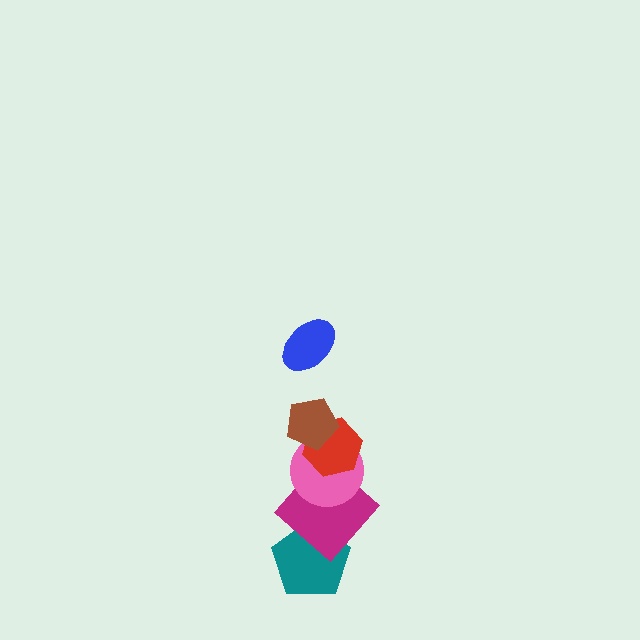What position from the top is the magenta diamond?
The magenta diamond is 5th from the top.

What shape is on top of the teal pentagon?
The magenta diamond is on top of the teal pentagon.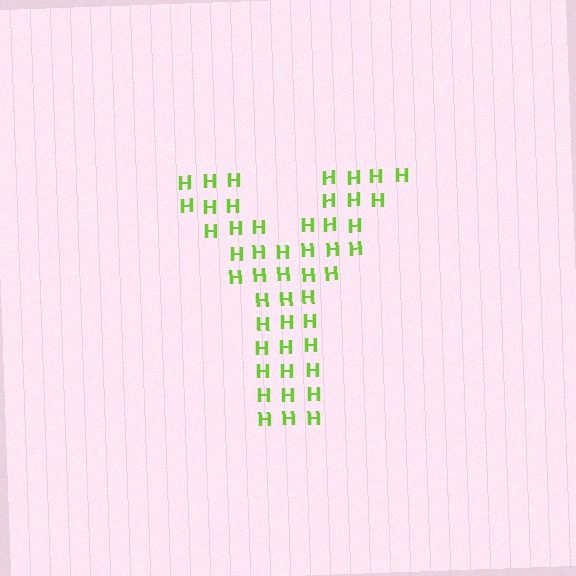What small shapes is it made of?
It is made of small letter H's.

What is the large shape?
The large shape is the letter Y.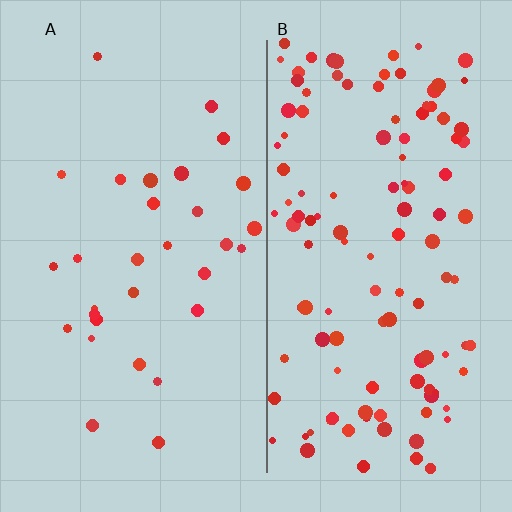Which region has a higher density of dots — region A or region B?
B (the right).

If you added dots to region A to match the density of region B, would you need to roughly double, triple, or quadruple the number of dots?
Approximately quadruple.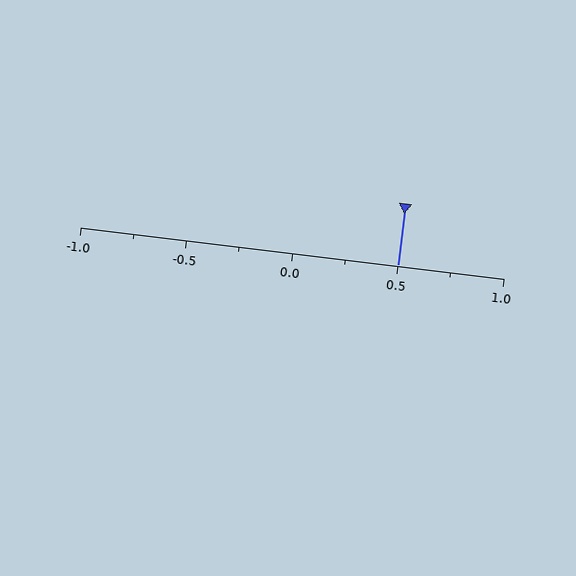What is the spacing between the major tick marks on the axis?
The major ticks are spaced 0.5 apart.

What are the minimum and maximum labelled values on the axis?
The axis runs from -1.0 to 1.0.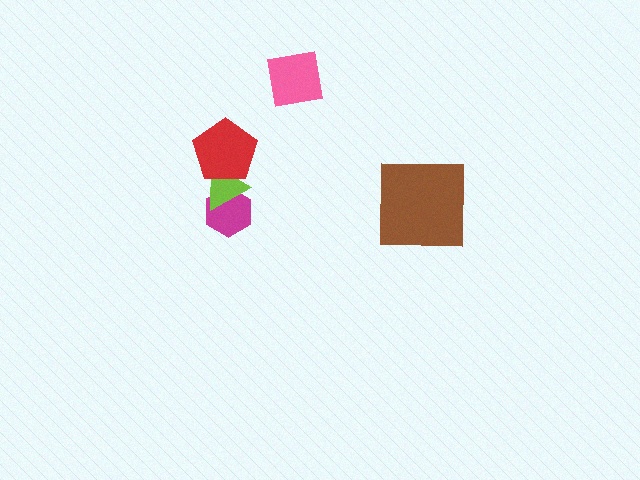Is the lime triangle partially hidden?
Yes, it is partially covered by another shape.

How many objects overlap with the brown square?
0 objects overlap with the brown square.